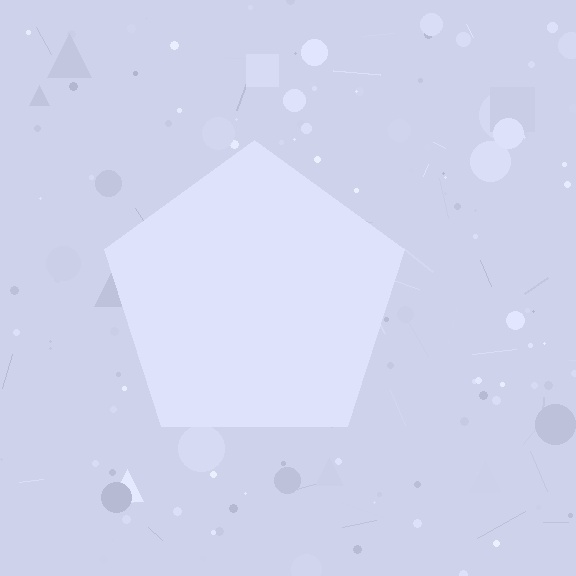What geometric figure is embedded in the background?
A pentagon is embedded in the background.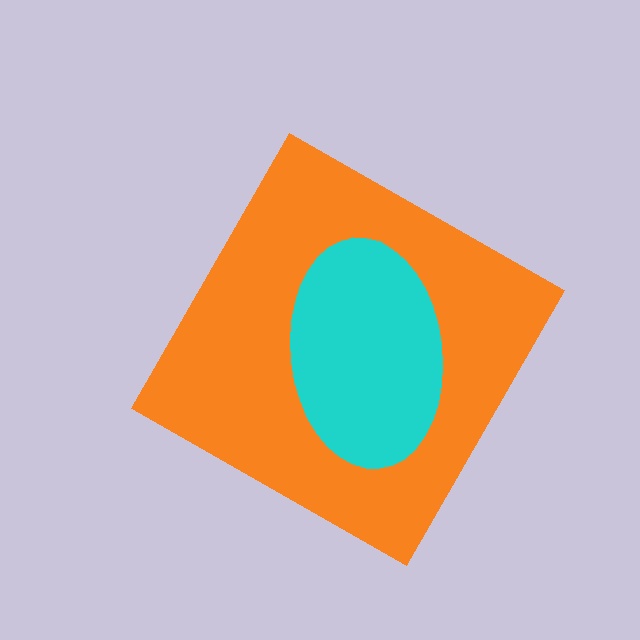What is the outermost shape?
The orange diamond.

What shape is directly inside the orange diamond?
The cyan ellipse.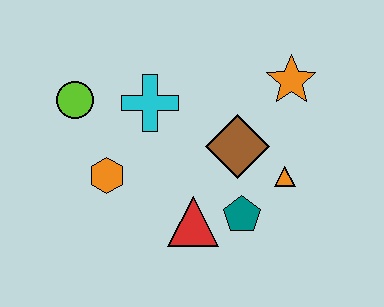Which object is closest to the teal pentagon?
The red triangle is closest to the teal pentagon.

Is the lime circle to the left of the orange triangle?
Yes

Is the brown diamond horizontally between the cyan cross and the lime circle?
No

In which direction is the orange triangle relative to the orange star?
The orange triangle is below the orange star.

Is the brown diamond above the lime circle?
No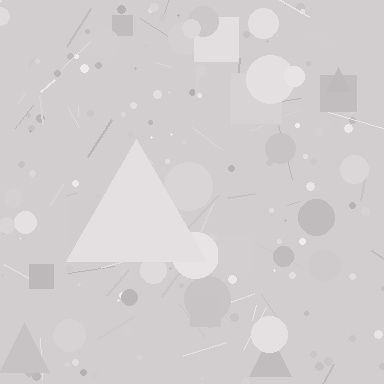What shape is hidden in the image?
A triangle is hidden in the image.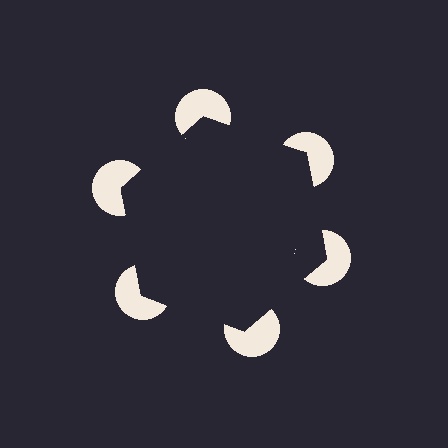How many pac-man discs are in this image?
There are 6 — one at each vertex of the illusory hexagon.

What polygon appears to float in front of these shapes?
An illusory hexagon — its edges are inferred from the aligned wedge cuts in the pac-man discs, not physically drawn.